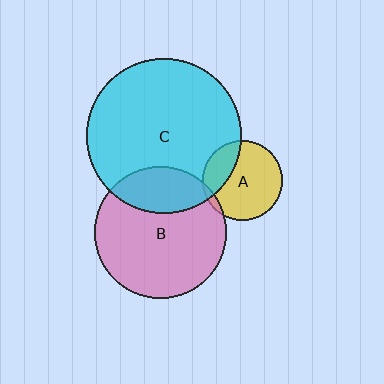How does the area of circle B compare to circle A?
Approximately 2.7 times.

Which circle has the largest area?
Circle C (cyan).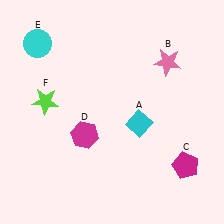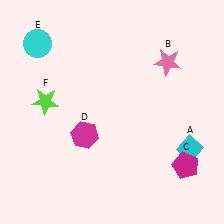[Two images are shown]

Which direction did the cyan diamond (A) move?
The cyan diamond (A) moved right.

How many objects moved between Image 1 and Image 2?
1 object moved between the two images.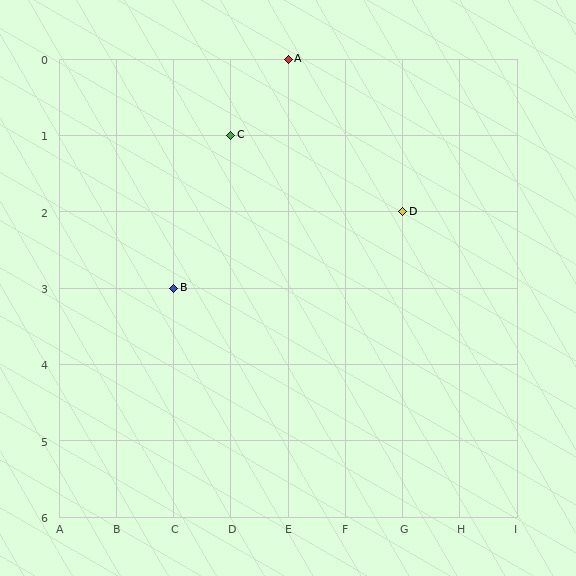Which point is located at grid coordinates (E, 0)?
Point A is at (E, 0).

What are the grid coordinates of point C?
Point C is at grid coordinates (D, 1).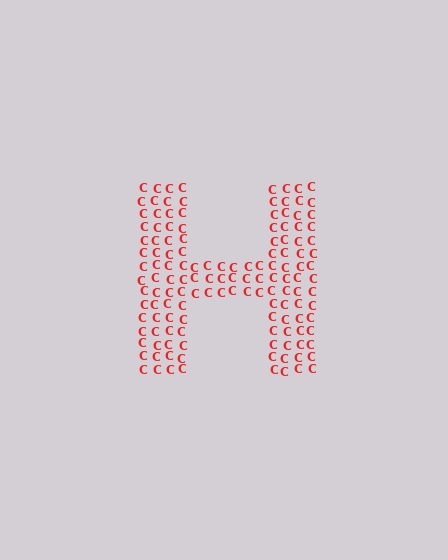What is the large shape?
The large shape is the letter H.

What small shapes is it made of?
It is made of small letter C's.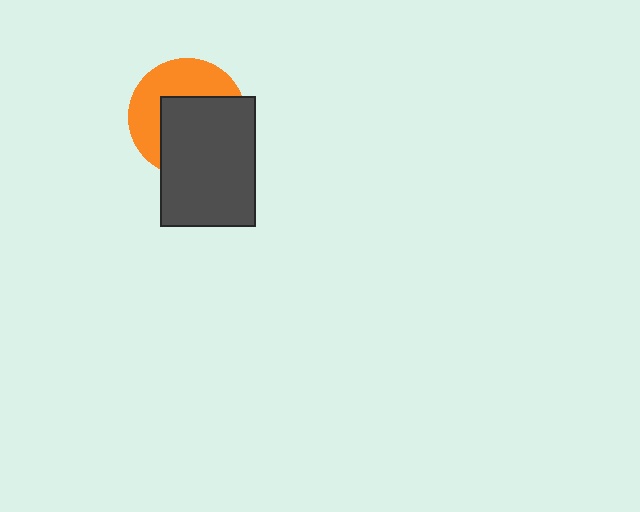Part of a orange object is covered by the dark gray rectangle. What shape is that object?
It is a circle.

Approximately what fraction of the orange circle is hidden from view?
Roughly 56% of the orange circle is hidden behind the dark gray rectangle.